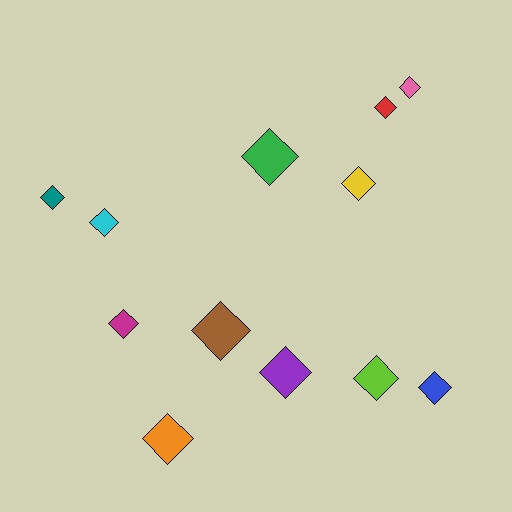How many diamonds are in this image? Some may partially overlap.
There are 12 diamonds.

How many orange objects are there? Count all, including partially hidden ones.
There is 1 orange object.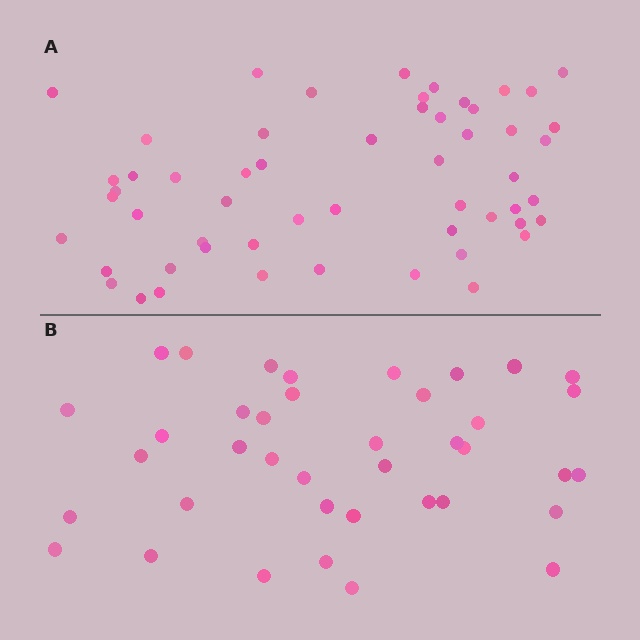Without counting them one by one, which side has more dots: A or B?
Region A (the top region) has more dots.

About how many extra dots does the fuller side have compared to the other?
Region A has approximately 15 more dots than region B.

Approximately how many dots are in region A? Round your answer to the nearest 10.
About 60 dots. (The exact count is 55, which rounds to 60.)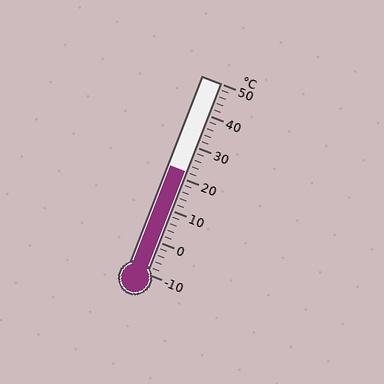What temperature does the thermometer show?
The thermometer shows approximately 22°C.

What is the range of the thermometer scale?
The thermometer scale ranges from -10°C to 50°C.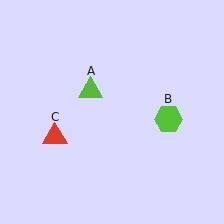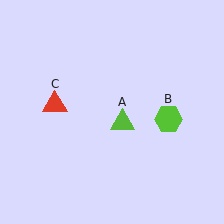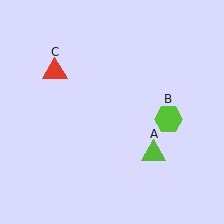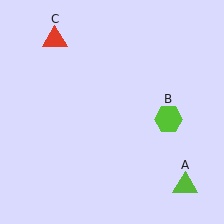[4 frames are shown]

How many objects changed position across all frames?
2 objects changed position: lime triangle (object A), red triangle (object C).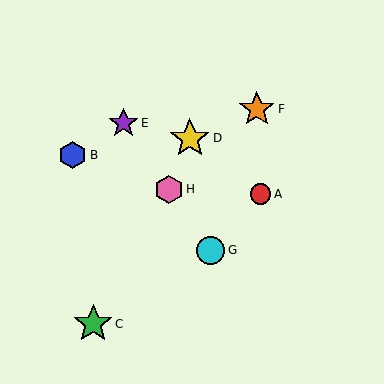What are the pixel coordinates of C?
Object C is at (93, 324).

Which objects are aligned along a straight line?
Objects E, G, H are aligned along a straight line.